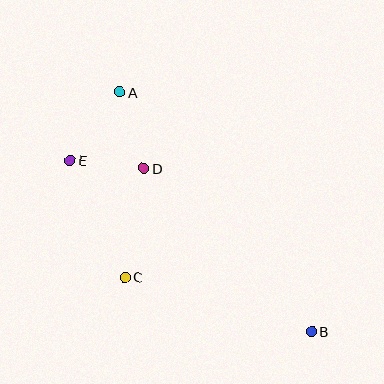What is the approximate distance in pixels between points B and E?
The distance between B and E is approximately 296 pixels.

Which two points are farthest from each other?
Points A and B are farthest from each other.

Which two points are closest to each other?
Points D and E are closest to each other.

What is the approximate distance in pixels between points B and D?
The distance between B and D is approximately 234 pixels.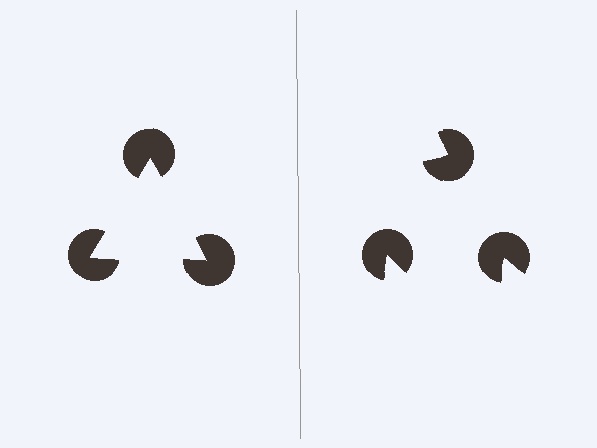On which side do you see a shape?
An illusory triangle appears on the left side. On the right side the wedge cuts are rotated, so no coherent shape forms.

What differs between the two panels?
The pac-man discs are positioned identically on both sides; only the wedge orientations differ. On the left they align to a triangle; on the right they are misaligned.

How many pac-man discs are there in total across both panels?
6 — 3 on each side.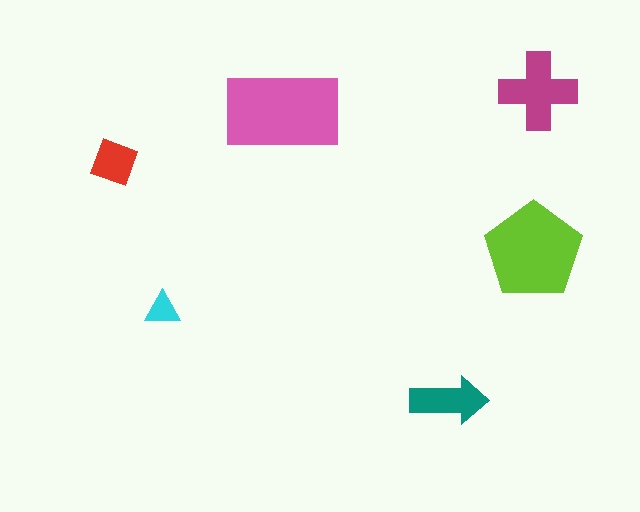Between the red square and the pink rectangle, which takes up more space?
The pink rectangle.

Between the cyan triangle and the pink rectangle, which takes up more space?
The pink rectangle.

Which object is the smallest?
The cyan triangle.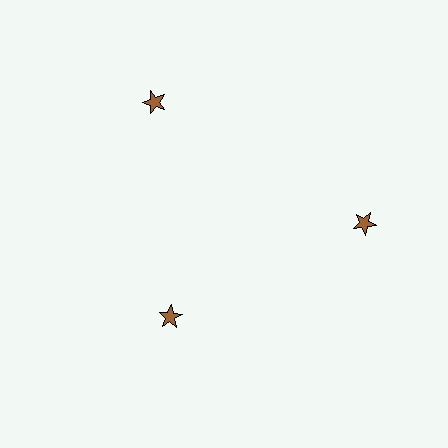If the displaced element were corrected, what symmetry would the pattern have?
It would have 3-fold rotational symmetry — the pattern would map onto itself every 120 degrees.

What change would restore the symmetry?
The symmetry would be restored by moving it outward, back onto the ring so that all 3 stars sit at equal angles and equal distance from the center.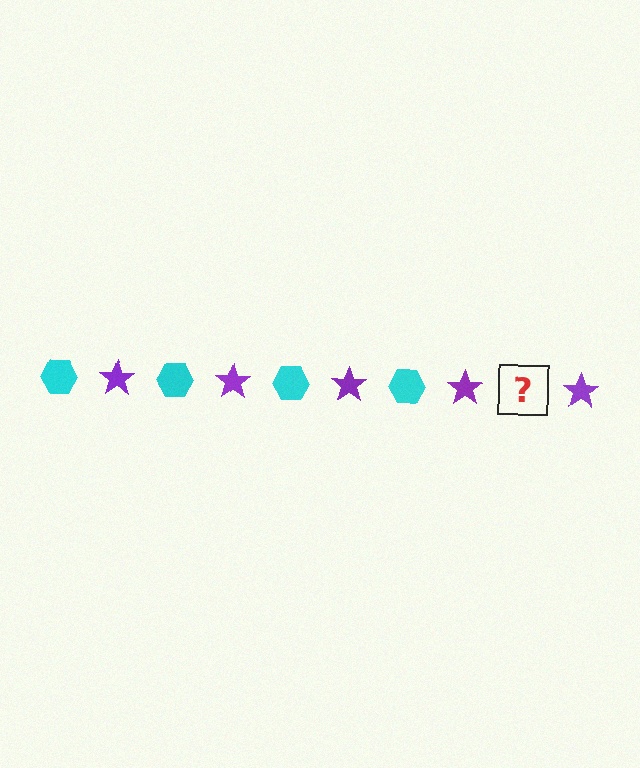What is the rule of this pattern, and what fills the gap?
The rule is that the pattern alternates between cyan hexagon and purple star. The gap should be filled with a cyan hexagon.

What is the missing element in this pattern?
The missing element is a cyan hexagon.